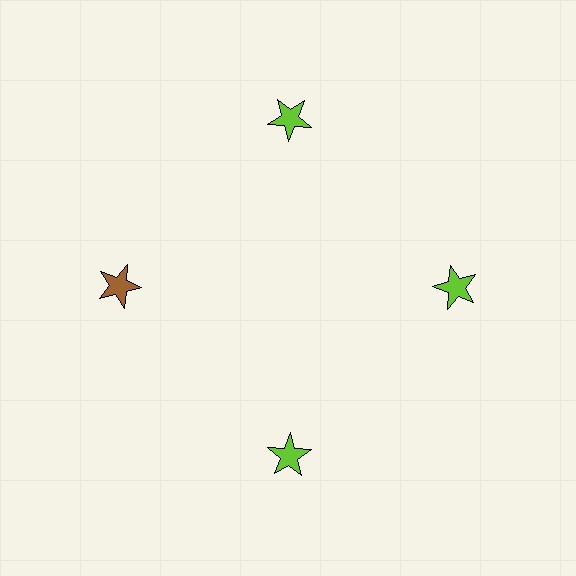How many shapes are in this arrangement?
There are 4 shapes arranged in a ring pattern.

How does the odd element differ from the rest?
It has a different color: brown instead of lime.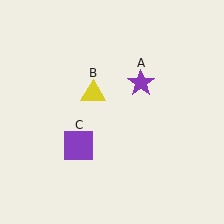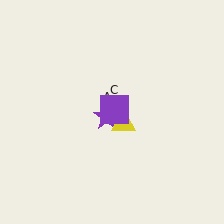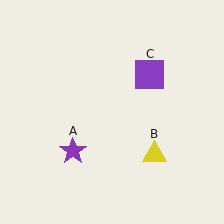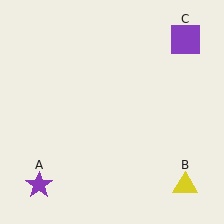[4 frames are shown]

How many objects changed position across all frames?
3 objects changed position: purple star (object A), yellow triangle (object B), purple square (object C).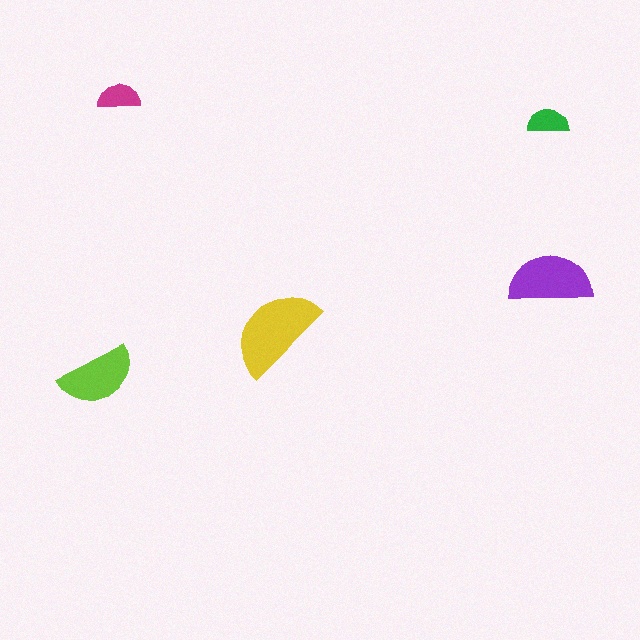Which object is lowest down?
The lime semicircle is bottommost.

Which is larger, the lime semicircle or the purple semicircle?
The purple one.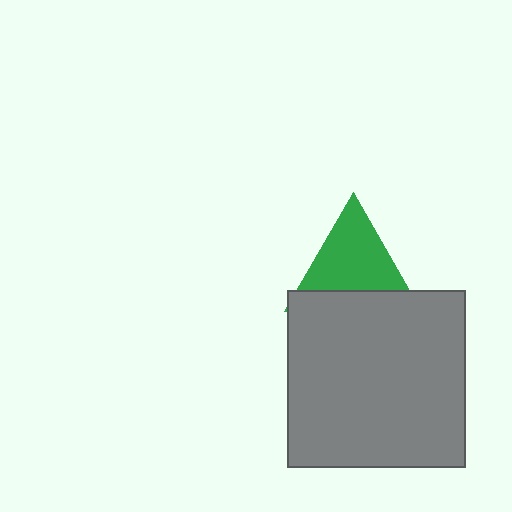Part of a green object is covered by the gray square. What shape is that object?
It is a triangle.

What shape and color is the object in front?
The object in front is a gray square.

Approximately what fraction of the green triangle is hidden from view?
Roughly 33% of the green triangle is hidden behind the gray square.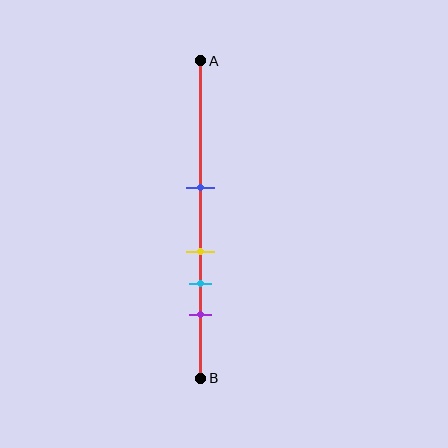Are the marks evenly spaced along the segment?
No, the marks are not evenly spaced.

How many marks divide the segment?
There are 4 marks dividing the segment.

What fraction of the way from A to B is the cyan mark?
The cyan mark is approximately 70% (0.7) of the way from A to B.